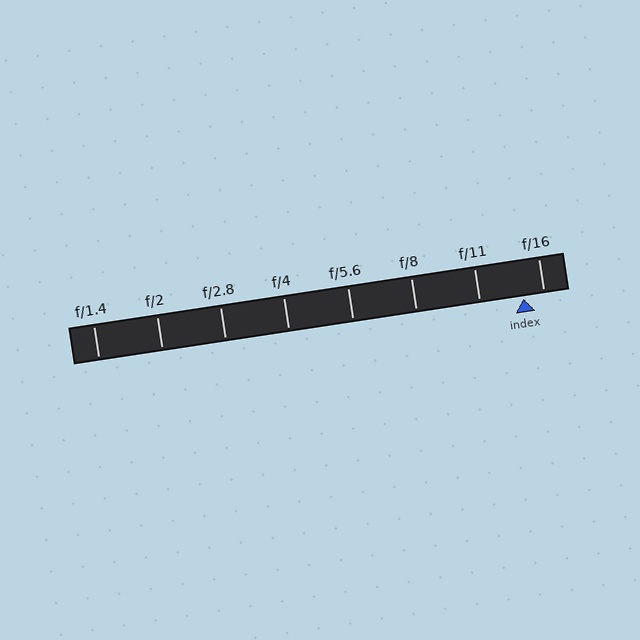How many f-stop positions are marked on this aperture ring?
There are 8 f-stop positions marked.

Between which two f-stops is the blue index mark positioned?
The index mark is between f/11 and f/16.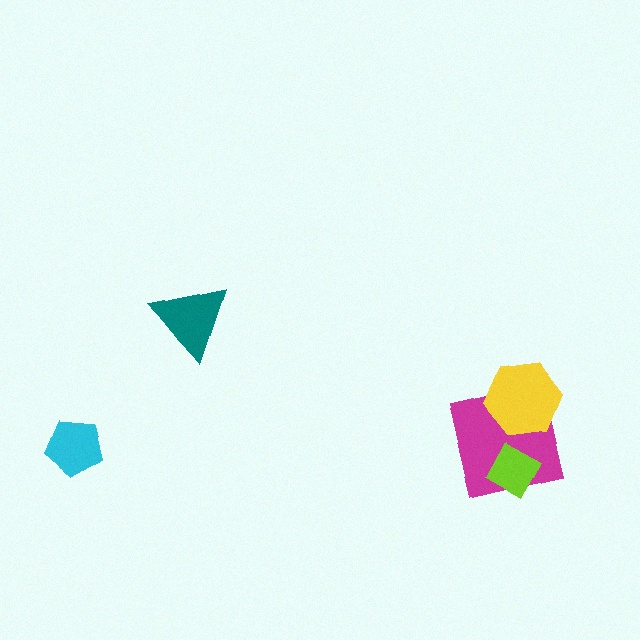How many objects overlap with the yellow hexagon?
1 object overlaps with the yellow hexagon.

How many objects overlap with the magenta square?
2 objects overlap with the magenta square.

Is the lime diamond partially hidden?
No, no other shape covers it.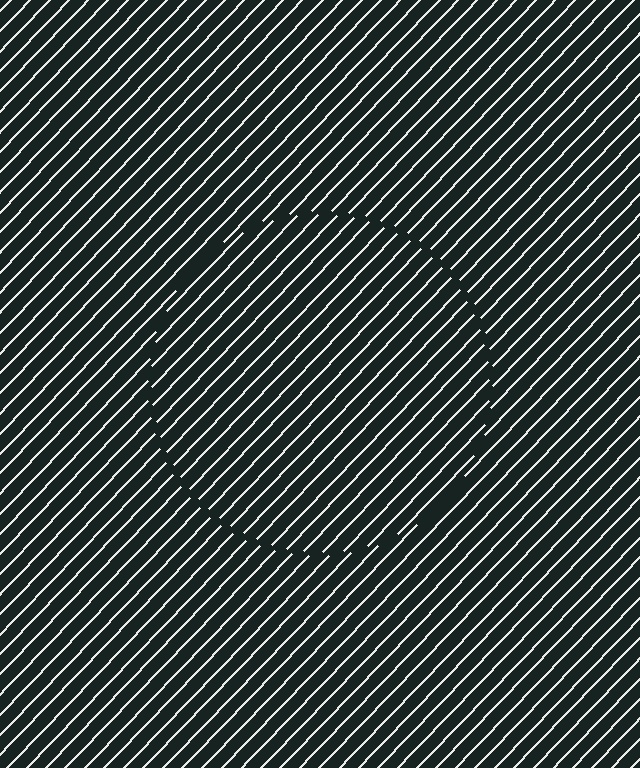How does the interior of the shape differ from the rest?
The interior of the shape contains the same grating, shifted by half a period — the contour is defined by the phase discontinuity where line-ends from the inner and outer gratings abut.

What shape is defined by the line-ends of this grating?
An illusory circle. The interior of the shape contains the same grating, shifted by half a period — the contour is defined by the phase discontinuity where line-ends from the inner and outer gratings abut.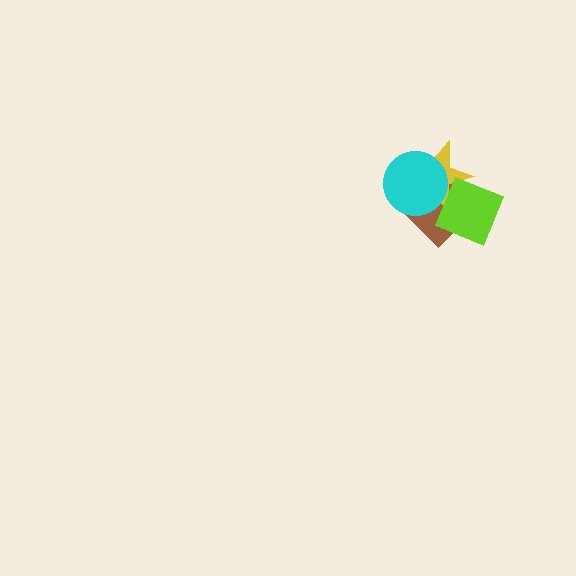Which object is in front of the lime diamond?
The cyan circle is in front of the lime diamond.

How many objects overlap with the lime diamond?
3 objects overlap with the lime diamond.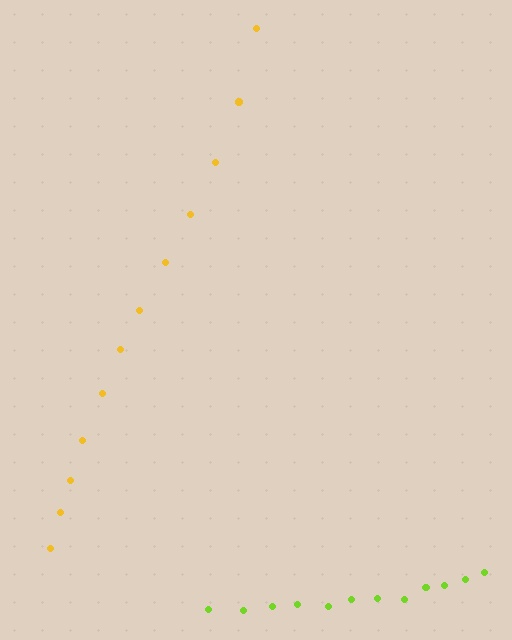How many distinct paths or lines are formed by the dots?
There are 2 distinct paths.